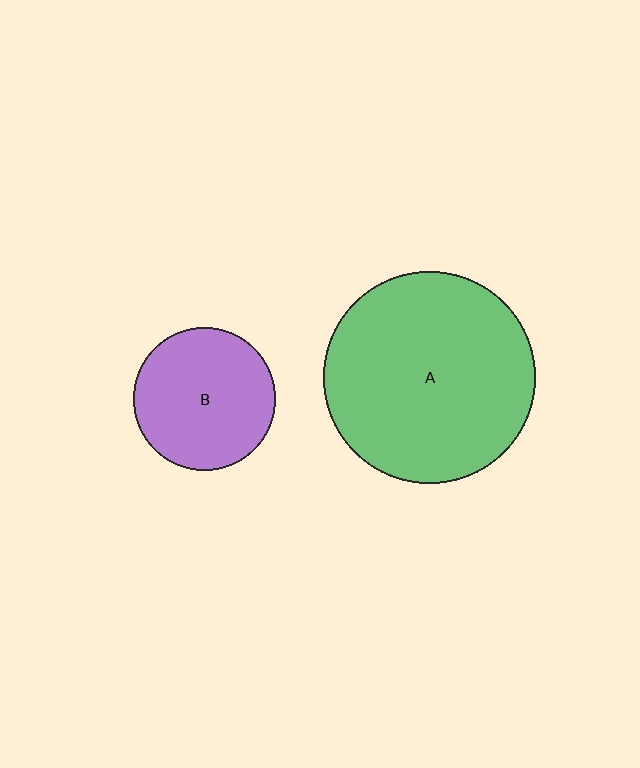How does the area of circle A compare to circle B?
Approximately 2.2 times.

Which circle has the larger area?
Circle A (green).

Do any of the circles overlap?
No, none of the circles overlap.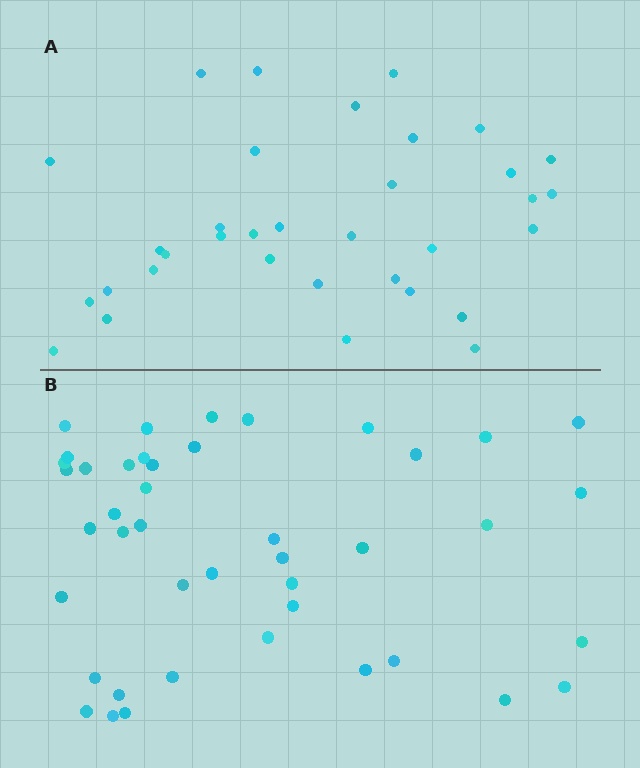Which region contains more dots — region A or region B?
Region B (the bottom region) has more dots.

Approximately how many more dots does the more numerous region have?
Region B has roughly 8 or so more dots than region A.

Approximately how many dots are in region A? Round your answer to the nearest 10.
About 30 dots. (The exact count is 34, which rounds to 30.)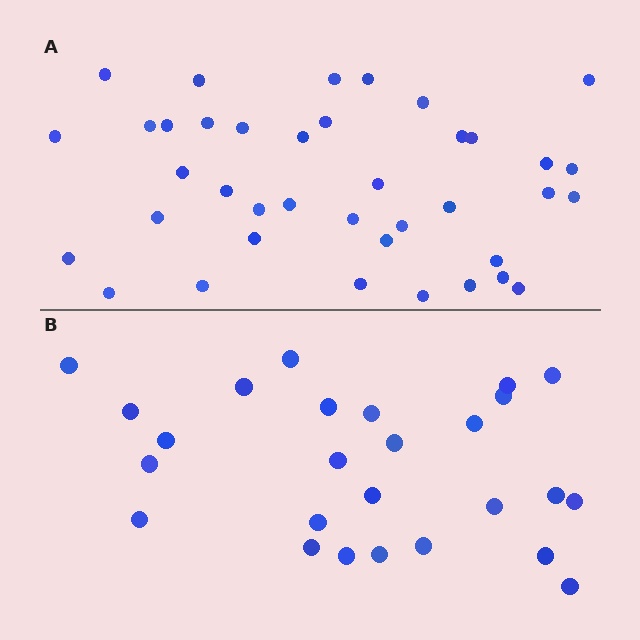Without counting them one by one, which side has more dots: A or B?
Region A (the top region) has more dots.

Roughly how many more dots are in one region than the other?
Region A has approximately 15 more dots than region B.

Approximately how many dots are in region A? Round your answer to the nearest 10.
About 40 dots. (The exact count is 39, which rounds to 40.)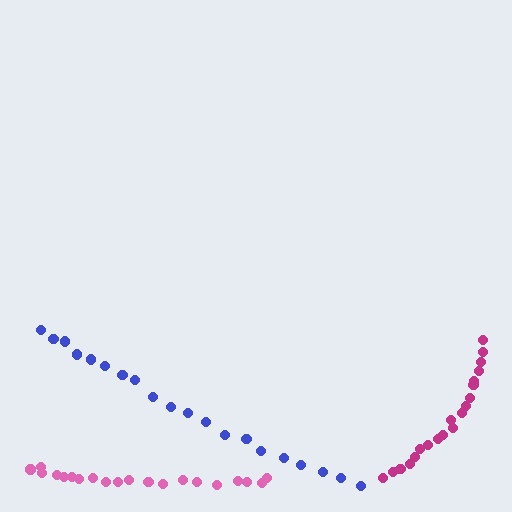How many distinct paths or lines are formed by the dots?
There are 3 distinct paths.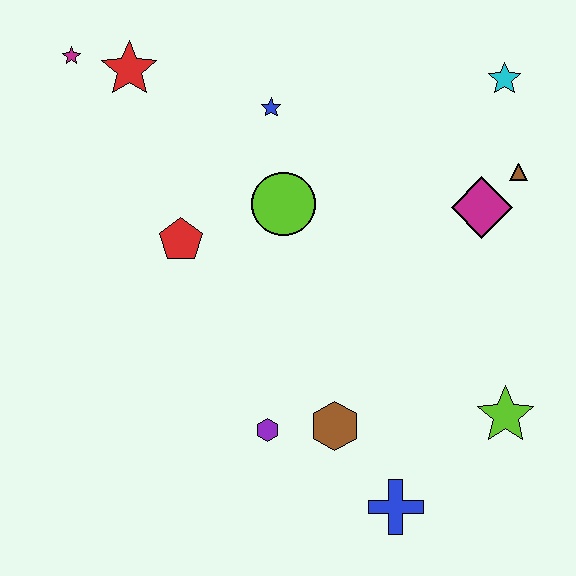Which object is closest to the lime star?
The blue cross is closest to the lime star.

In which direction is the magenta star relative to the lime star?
The magenta star is to the left of the lime star.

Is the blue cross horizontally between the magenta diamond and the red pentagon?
Yes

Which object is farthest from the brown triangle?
The magenta star is farthest from the brown triangle.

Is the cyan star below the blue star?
No